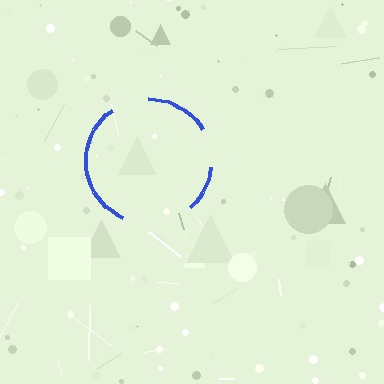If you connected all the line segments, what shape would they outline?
They would outline a circle.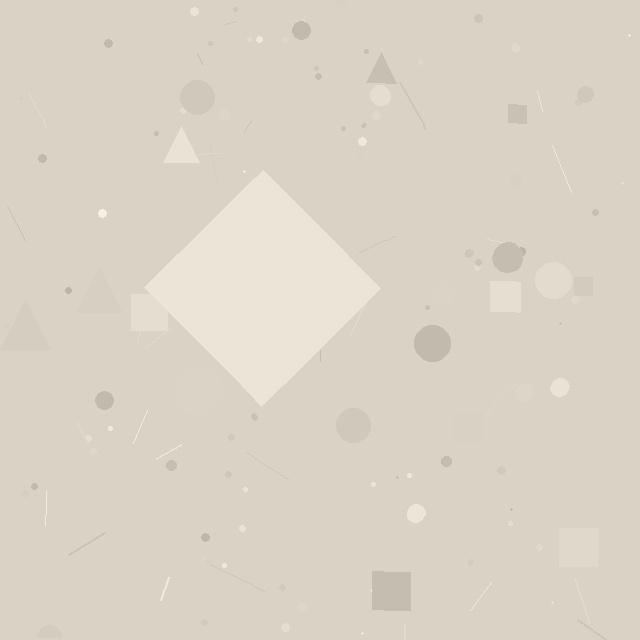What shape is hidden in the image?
A diamond is hidden in the image.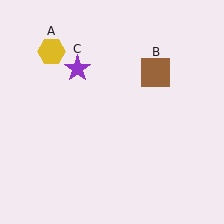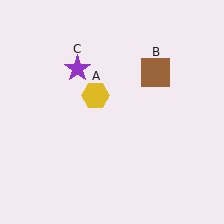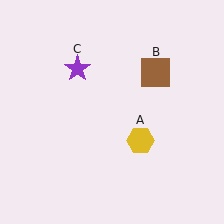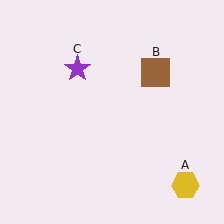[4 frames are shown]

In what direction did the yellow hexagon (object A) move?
The yellow hexagon (object A) moved down and to the right.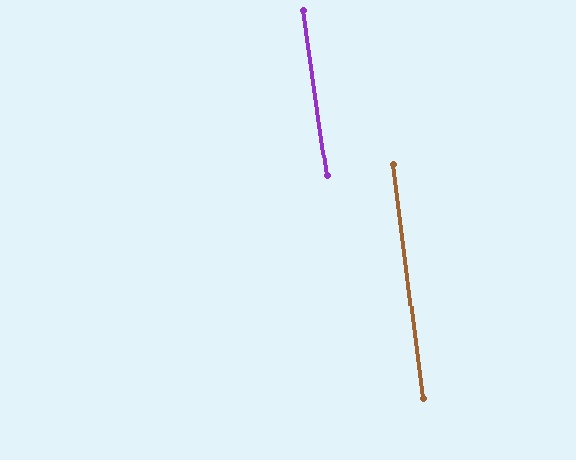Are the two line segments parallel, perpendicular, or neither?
Parallel — their directions differ by only 0.9°.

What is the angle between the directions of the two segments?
Approximately 1 degree.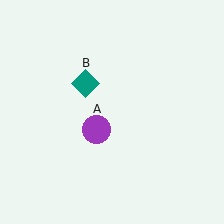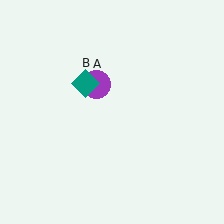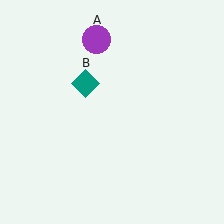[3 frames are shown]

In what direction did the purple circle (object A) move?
The purple circle (object A) moved up.